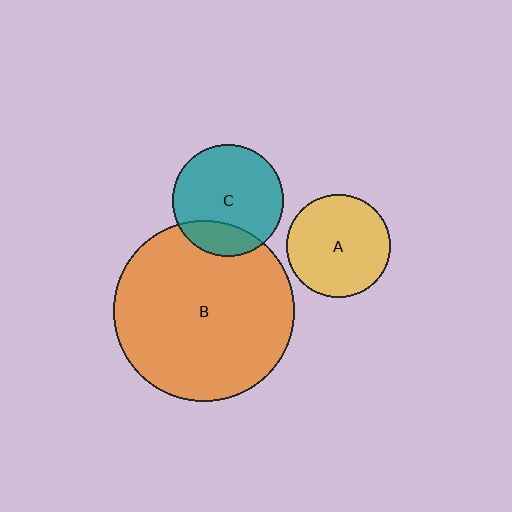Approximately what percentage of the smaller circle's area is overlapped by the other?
Approximately 20%.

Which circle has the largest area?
Circle B (orange).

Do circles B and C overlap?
Yes.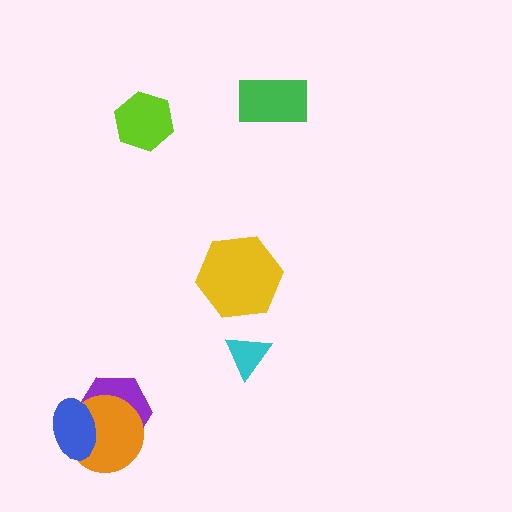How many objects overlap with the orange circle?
2 objects overlap with the orange circle.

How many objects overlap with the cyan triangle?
0 objects overlap with the cyan triangle.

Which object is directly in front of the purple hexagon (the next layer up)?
The orange circle is directly in front of the purple hexagon.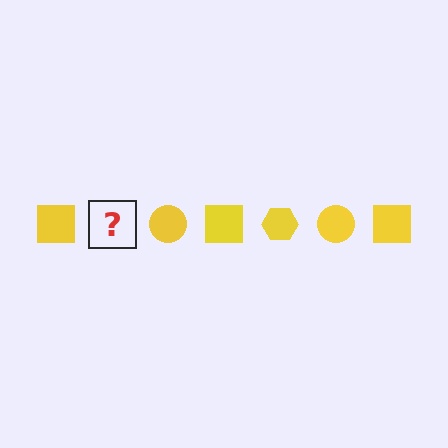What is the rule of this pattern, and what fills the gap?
The rule is that the pattern cycles through square, hexagon, circle shapes in yellow. The gap should be filled with a yellow hexagon.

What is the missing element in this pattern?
The missing element is a yellow hexagon.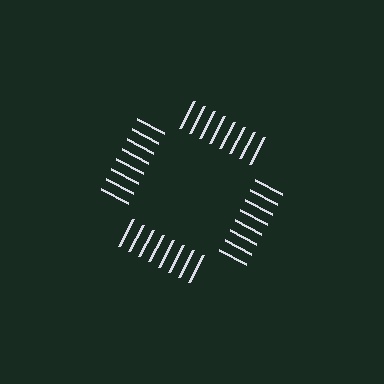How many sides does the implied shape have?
4 sides — the line-ends trace a square.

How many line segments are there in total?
32 — 8 along each of the 4 edges.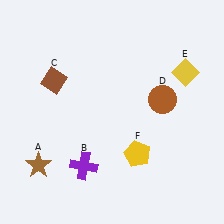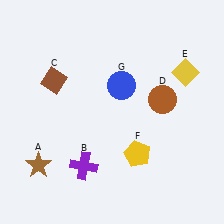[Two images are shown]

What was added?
A blue circle (G) was added in Image 2.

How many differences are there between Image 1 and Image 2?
There is 1 difference between the two images.